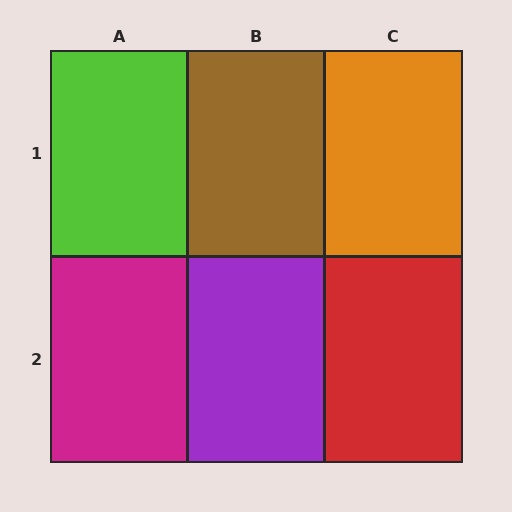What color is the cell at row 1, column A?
Lime.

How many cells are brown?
1 cell is brown.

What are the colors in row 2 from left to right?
Magenta, purple, red.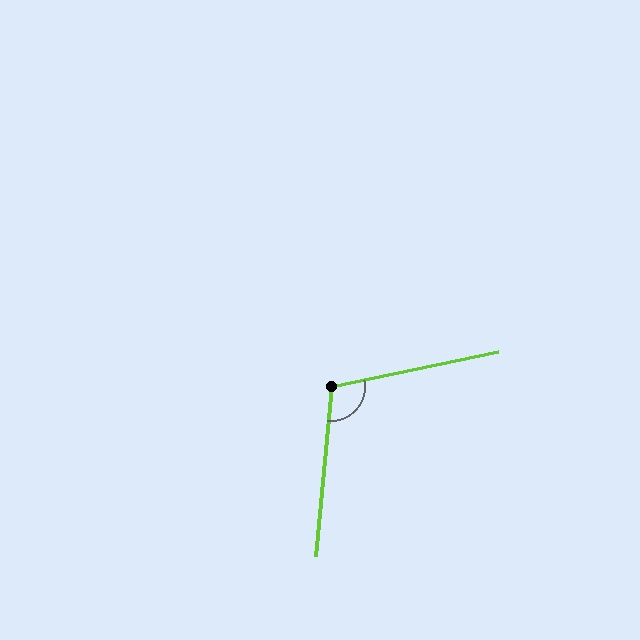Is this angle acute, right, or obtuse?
It is obtuse.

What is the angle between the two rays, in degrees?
Approximately 107 degrees.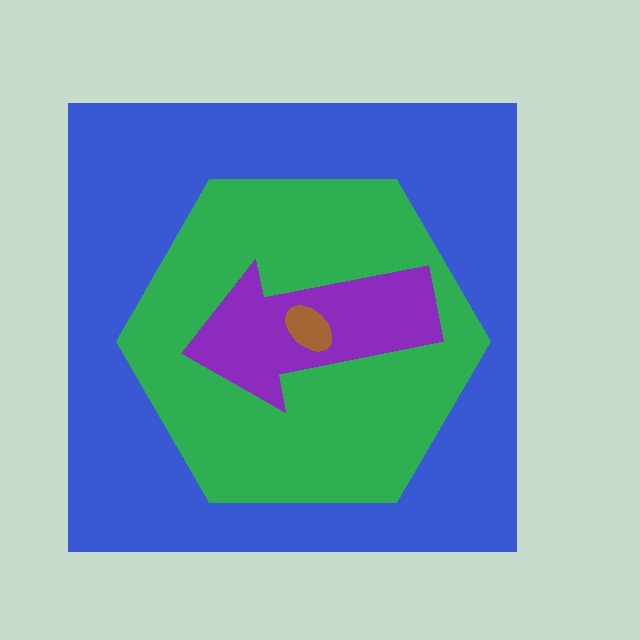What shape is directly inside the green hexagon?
The purple arrow.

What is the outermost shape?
The blue square.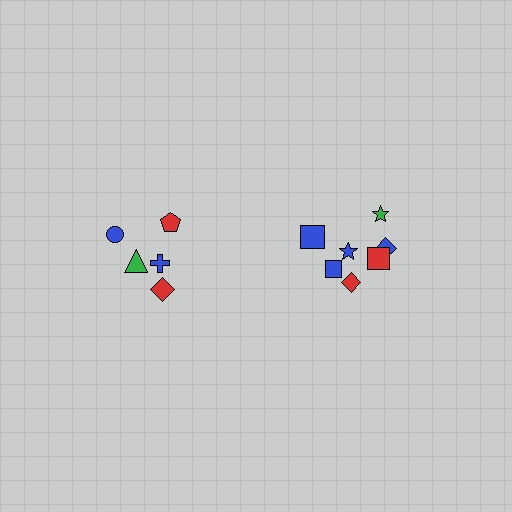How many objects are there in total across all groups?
There are 12 objects.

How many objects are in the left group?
There are 5 objects.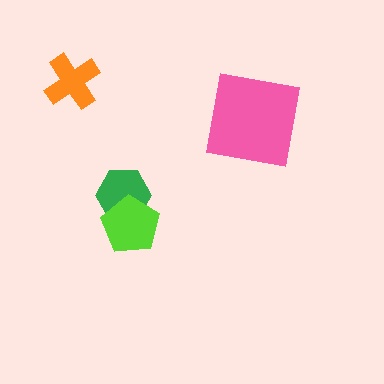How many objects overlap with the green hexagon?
1 object overlaps with the green hexagon.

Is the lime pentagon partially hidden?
No, no other shape covers it.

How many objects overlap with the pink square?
0 objects overlap with the pink square.